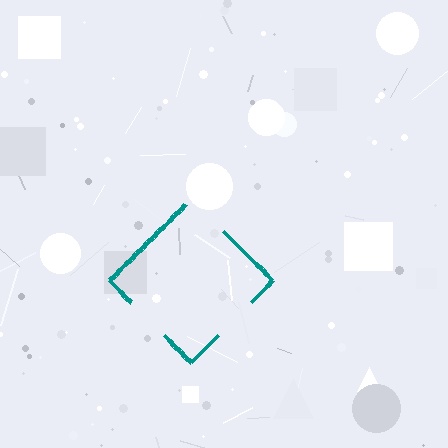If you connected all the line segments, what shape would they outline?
They would outline a diamond.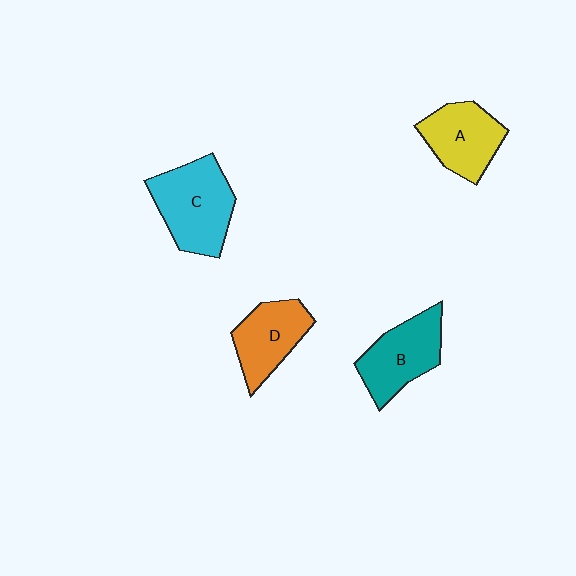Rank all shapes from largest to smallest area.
From largest to smallest: C (cyan), B (teal), A (yellow), D (orange).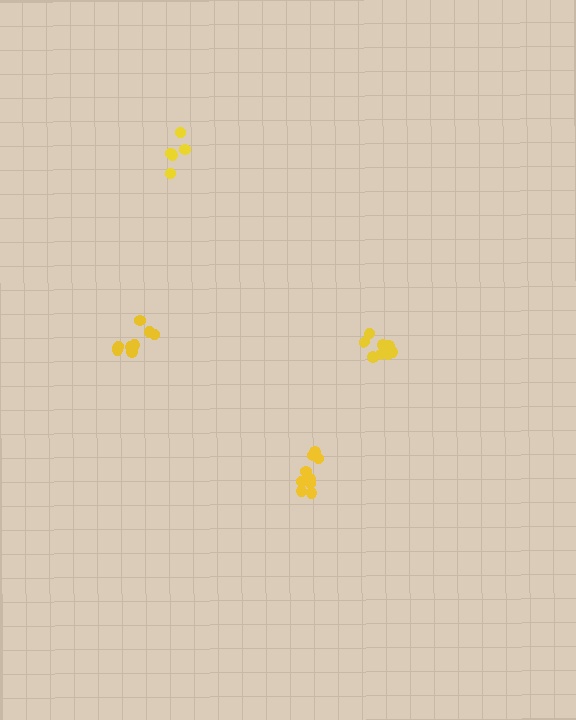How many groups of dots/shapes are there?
There are 4 groups.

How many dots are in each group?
Group 1: 8 dots, Group 2: 9 dots, Group 3: 9 dots, Group 4: 5 dots (31 total).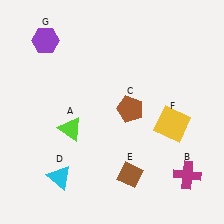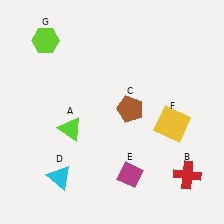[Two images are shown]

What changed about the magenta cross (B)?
In Image 1, B is magenta. In Image 2, it changed to red.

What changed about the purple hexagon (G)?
In Image 1, G is purple. In Image 2, it changed to lime.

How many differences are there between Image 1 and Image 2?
There are 3 differences between the two images.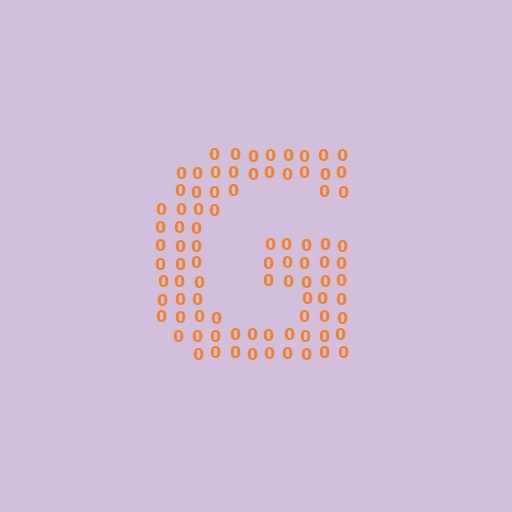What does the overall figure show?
The overall figure shows the letter G.